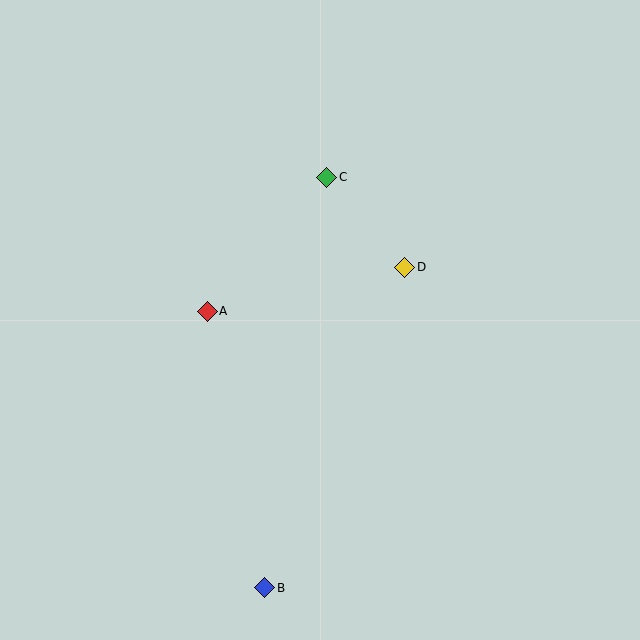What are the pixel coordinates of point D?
Point D is at (405, 267).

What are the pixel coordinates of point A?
Point A is at (207, 311).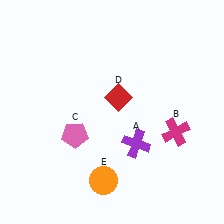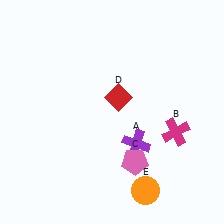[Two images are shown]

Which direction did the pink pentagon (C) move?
The pink pentagon (C) moved right.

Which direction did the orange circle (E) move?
The orange circle (E) moved right.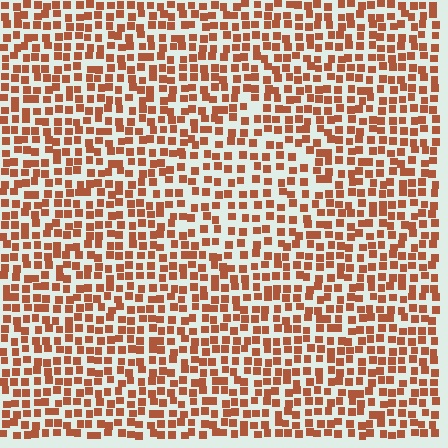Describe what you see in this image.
The image contains small brown elements arranged at two different densities. A diamond-shaped region is visible where the elements are less densely packed than the surrounding area.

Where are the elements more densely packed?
The elements are more densely packed outside the diamond boundary.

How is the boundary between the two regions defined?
The boundary is defined by a change in element density (approximately 1.4x ratio). All elements are the same color, size, and shape.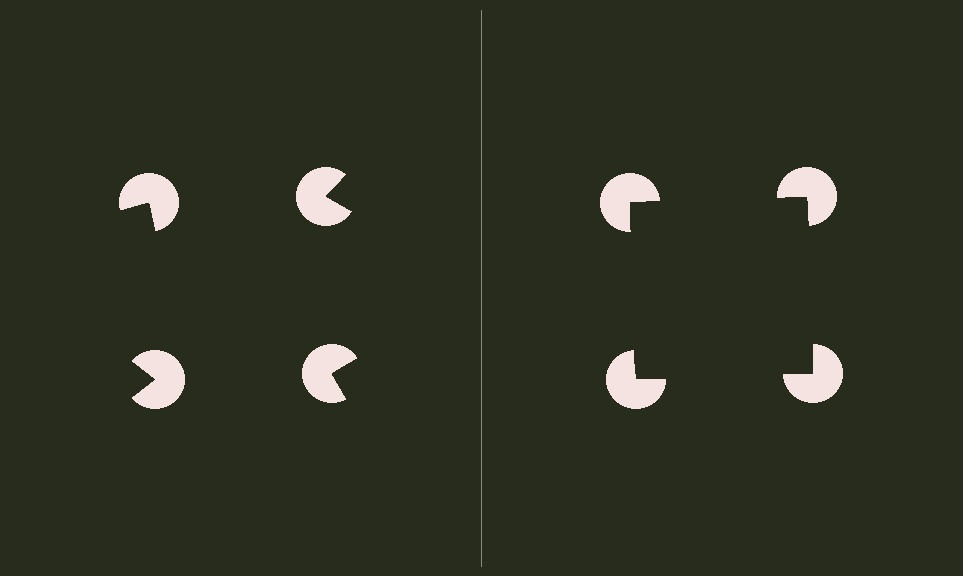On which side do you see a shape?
An illusory square appears on the right side. On the left side the wedge cuts are rotated, so no coherent shape forms.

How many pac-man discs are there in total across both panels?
8 — 4 on each side.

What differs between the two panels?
The pac-man discs are positioned identically on both sides; only the wedge orientations differ. On the right they align to a square; on the left they are misaligned.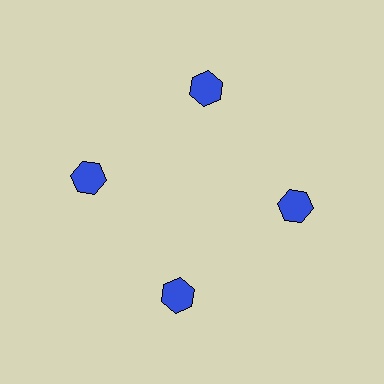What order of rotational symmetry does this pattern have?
This pattern has 4-fold rotational symmetry.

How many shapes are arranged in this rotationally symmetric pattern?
There are 4 shapes, arranged in 4 groups of 1.